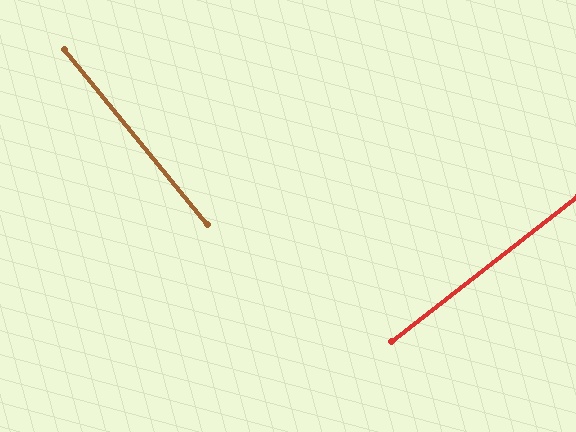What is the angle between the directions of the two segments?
Approximately 89 degrees.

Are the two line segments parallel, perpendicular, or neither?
Perpendicular — they meet at approximately 89°.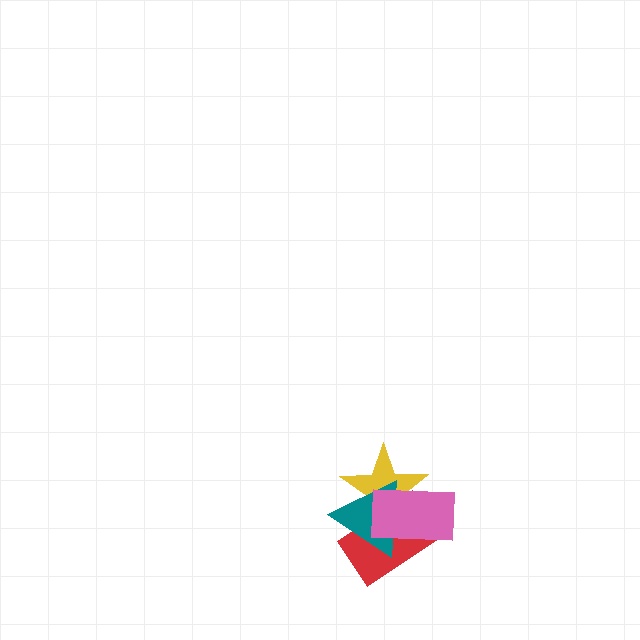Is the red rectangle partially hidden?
Yes, it is partially covered by another shape.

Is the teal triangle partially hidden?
Yes, it is partially covered by another shape.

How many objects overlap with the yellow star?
3 objects overlap with the yellow star.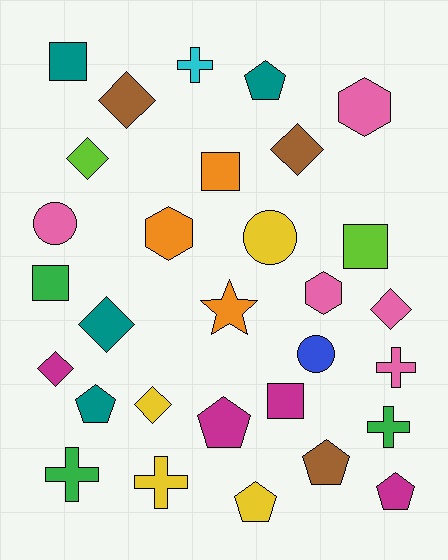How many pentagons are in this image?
There are 6 pentagons.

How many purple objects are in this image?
There are no purple objects.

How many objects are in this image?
There are 30 objects.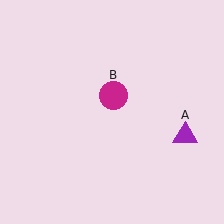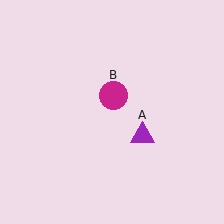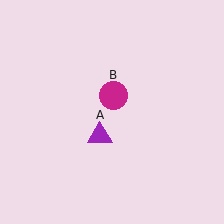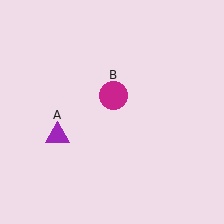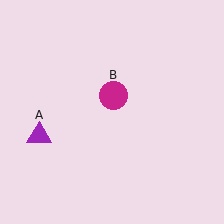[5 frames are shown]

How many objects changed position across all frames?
1 object changed position: purple triangle (object A).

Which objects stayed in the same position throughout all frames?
Magenta circle (object B) remained stationary.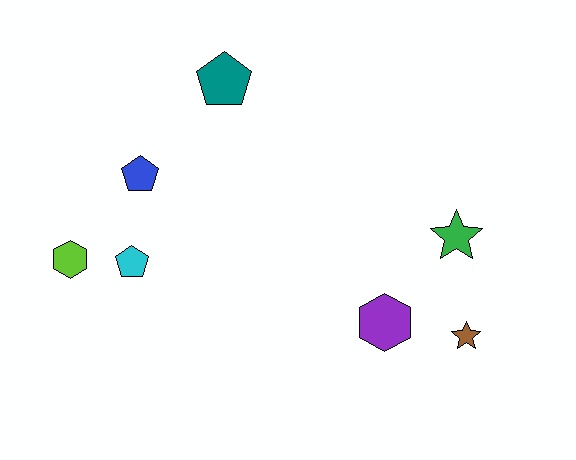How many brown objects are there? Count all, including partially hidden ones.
There is 1 brown object.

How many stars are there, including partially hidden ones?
There are 2 stars.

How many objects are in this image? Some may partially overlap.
There are 7 objects.